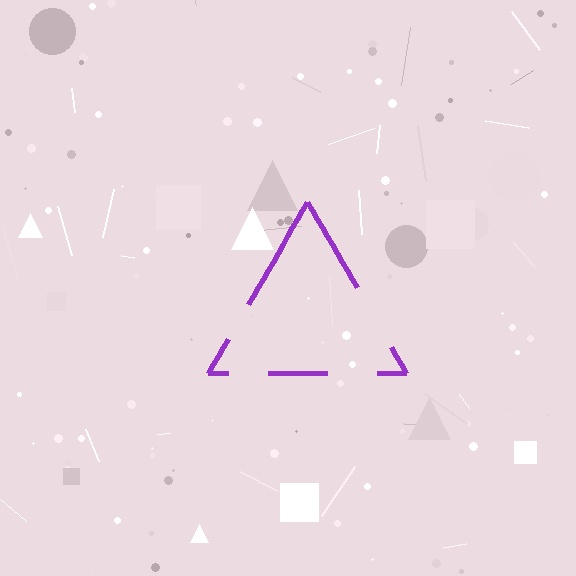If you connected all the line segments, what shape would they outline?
They would outline a triangle.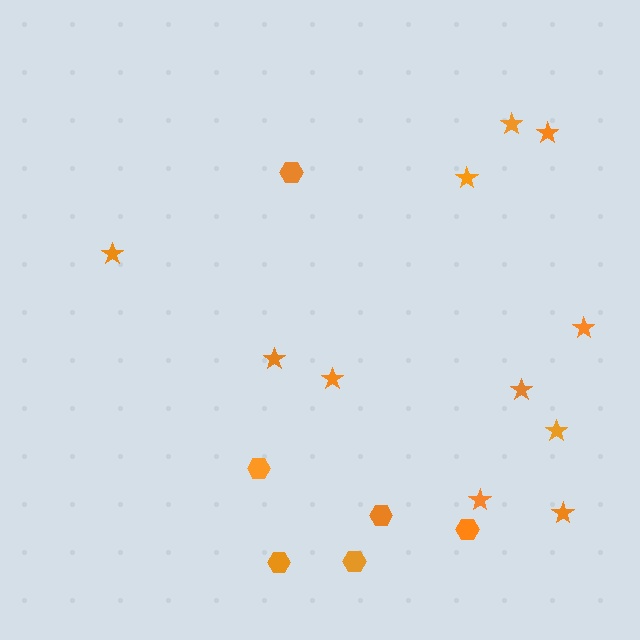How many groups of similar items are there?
There are 2 groups: one group of hexagons (6) and one group of stars (11).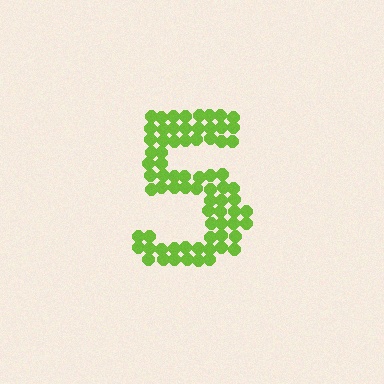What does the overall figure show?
The overall figure shows the digit 5.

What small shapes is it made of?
It is made of small circles.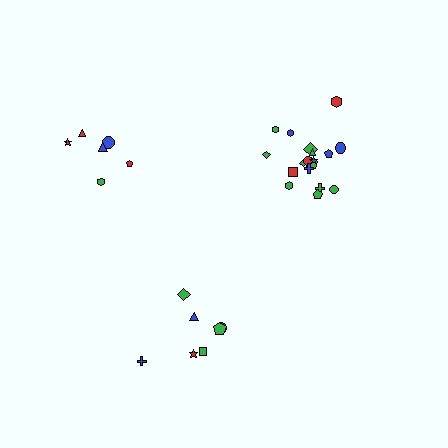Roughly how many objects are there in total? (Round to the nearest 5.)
Roughly 30 objects in total.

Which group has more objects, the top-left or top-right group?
The top-right group.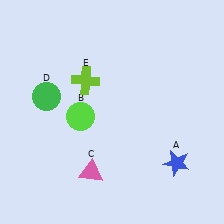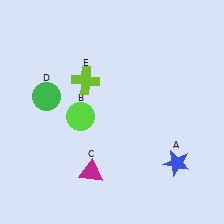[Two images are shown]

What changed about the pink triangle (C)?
In Image 1, C is pink. In Image 2, it changed to magenta.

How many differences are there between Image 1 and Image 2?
There is 1 difference between the two images.